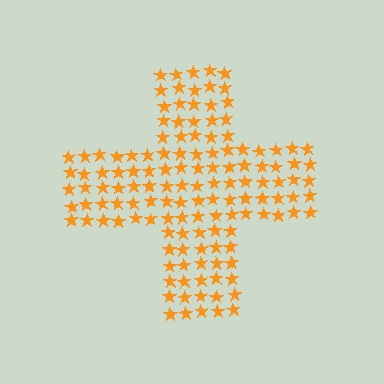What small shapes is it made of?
It is made of small stars.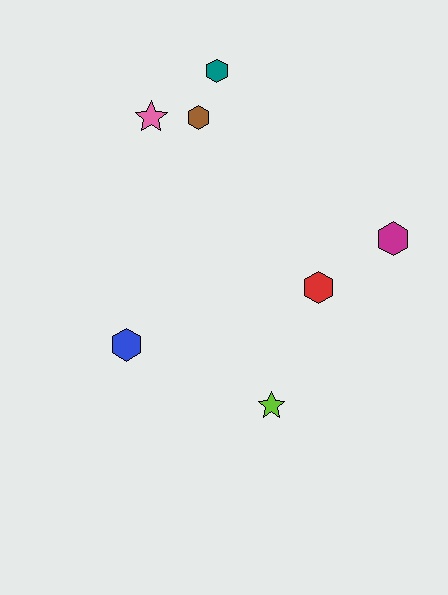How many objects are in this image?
There are 7 objects.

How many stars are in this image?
There are 2 stars.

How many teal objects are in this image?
There is 1 teal object.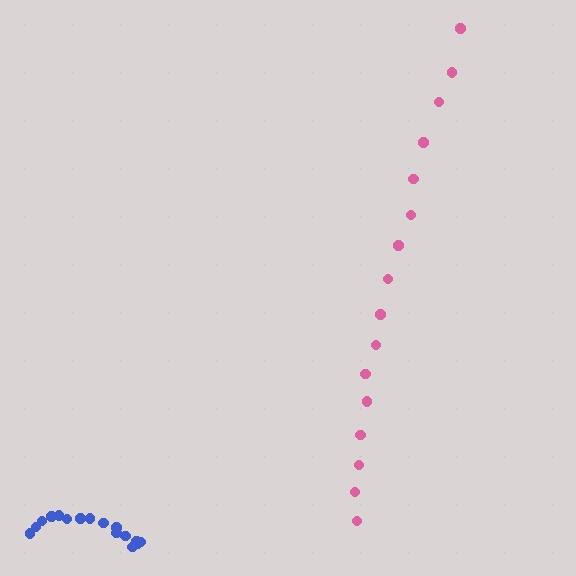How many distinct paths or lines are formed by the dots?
There are 2 distinct paths.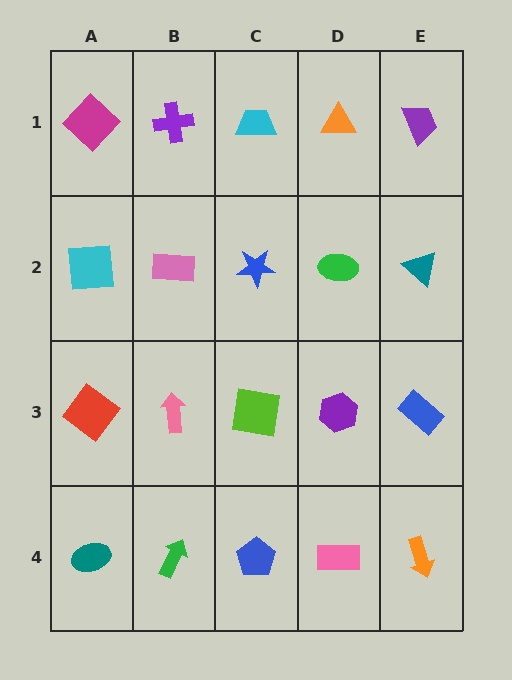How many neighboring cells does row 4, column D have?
3.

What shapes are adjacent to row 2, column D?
An orange triangle (row 1, column D), a purple hexagon (row 3, column D), a blue star (row 2, column C), a teal triangle (row 2, column E).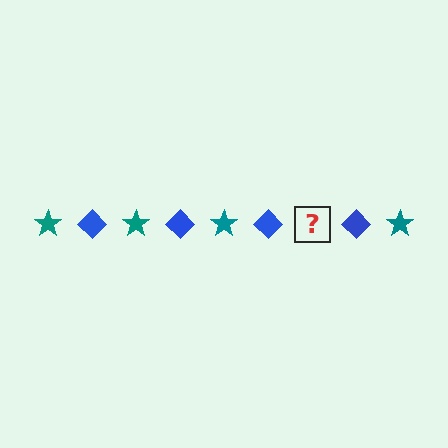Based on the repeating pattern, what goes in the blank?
The blank should be a teal star.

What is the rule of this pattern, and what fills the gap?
The rule is that the pattern alternates between teal star and blue diamond. The gap should be filled with a teal star.